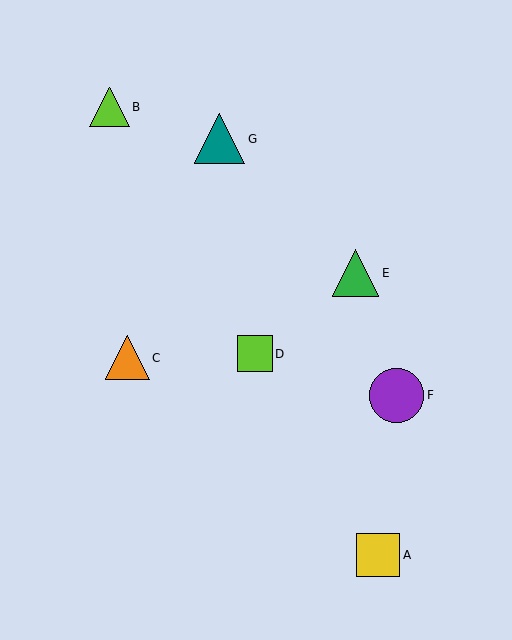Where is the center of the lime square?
The center of the lime square is at (255, 354).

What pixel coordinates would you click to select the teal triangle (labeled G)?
Click at (220, 139) to select the teal triangle G.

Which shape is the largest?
The purple circle (labeled F) is the largest.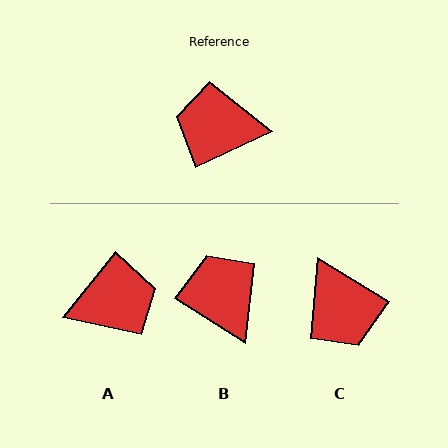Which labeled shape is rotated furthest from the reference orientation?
A, about 154 degrees away.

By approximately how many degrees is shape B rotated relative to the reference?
Approximately 57 degrees clockwise.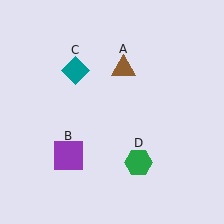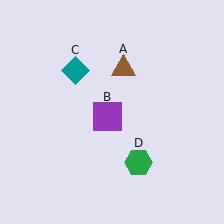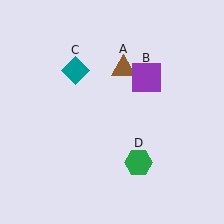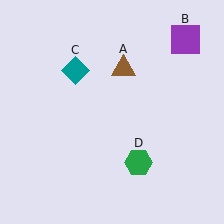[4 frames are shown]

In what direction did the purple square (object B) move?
The purple square (object B) moved up and to the right.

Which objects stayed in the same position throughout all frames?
Brown triangle (object A) and teal diamond (object C) and green hexagon (object D) remained stationary.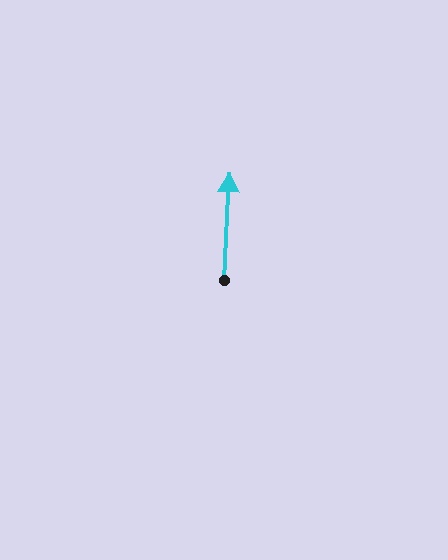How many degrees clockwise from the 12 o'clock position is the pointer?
Approximately 3 degrees.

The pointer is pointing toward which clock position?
Roughly 12 o'clock.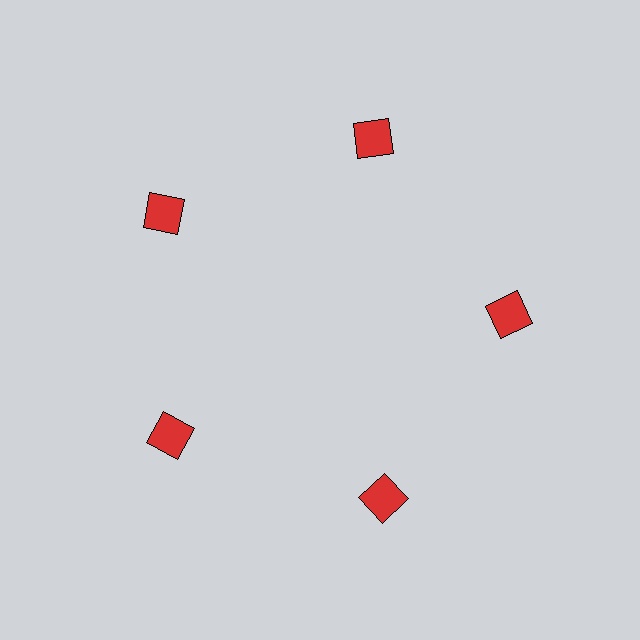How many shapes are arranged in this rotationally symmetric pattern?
There are 5 shapes, arranged in 5 groups of 1.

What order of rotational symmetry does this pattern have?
This pattern has 5-fold rotational symmetry.